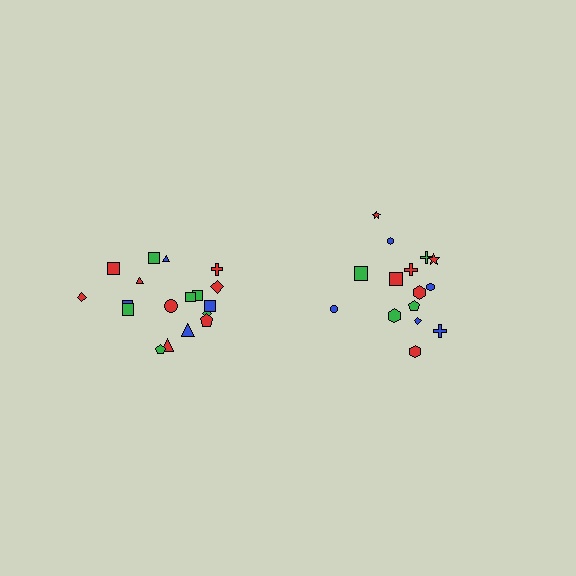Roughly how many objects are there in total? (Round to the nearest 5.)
Roughly 35 objects in total.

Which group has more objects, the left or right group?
The left group.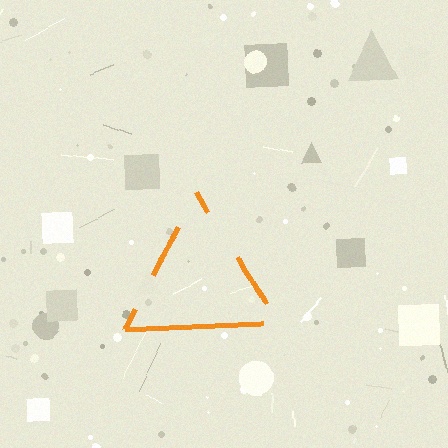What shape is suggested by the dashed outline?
The dashed outline suggests a triangle.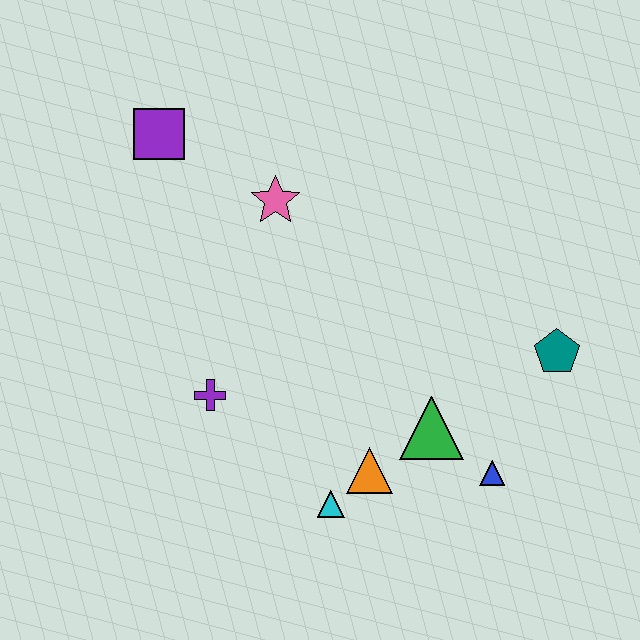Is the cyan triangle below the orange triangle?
Yes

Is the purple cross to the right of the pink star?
No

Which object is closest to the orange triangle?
The cyan triangle is closest to the orange triangle.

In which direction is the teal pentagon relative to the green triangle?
The teal pentagon is to the right of the green triangle.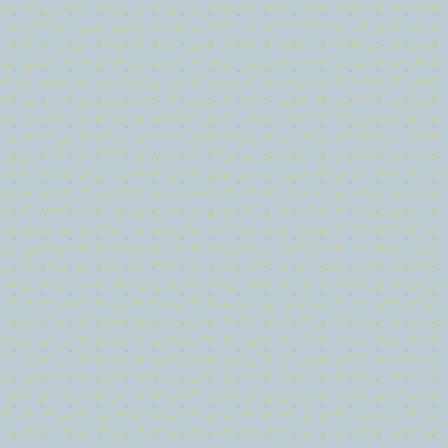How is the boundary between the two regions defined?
The boundary is defined purely by a change in line orientation (approximately 45 degrees difference). All lines are the same color and thickness.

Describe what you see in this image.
The image is filled with small yellow line segments. A triangle region in the image has lines oriented differently from the surrounding lines, creating a visible texture boundary.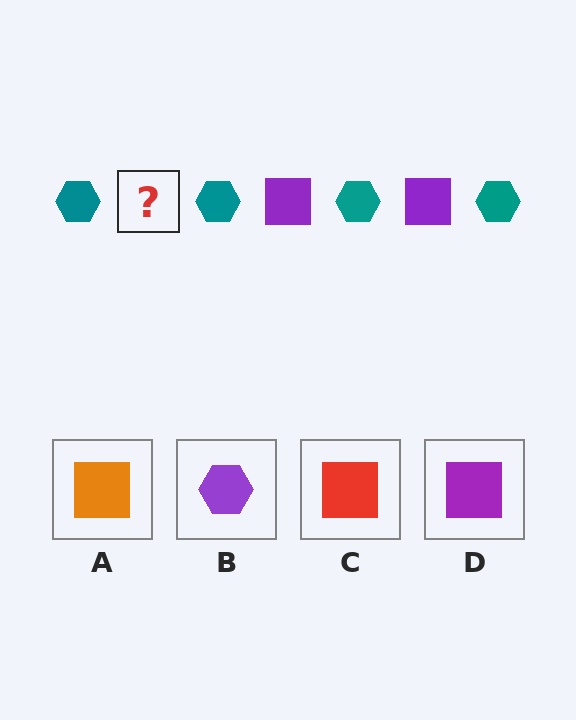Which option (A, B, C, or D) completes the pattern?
D.